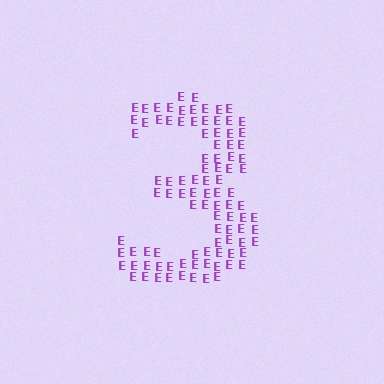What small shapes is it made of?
It is made of small letter E's.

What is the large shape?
The large shape is the digit 3.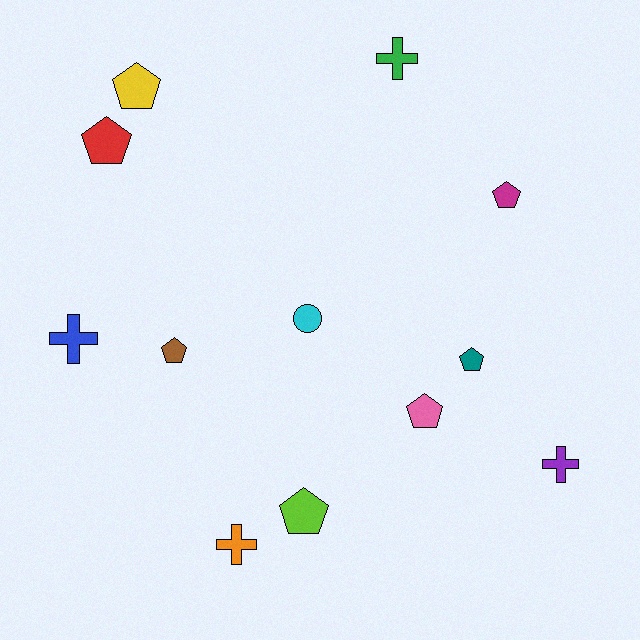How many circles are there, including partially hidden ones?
There is 1 circle.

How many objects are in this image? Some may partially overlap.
There are 12 objects.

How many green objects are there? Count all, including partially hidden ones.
There is 1 green object.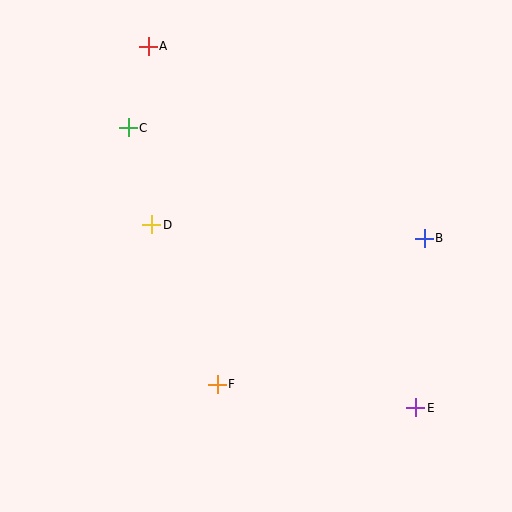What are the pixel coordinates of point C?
Point C is at (128, 128).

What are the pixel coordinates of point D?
Point D is at (152, 225).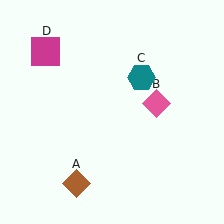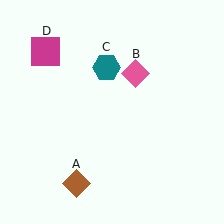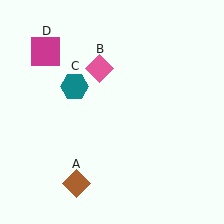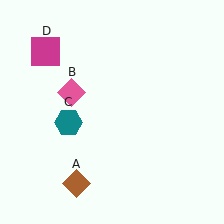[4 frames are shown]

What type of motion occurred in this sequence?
The pink diamond (object B), teal hexagon (object C) rotated counterclockwise around the center of the scene.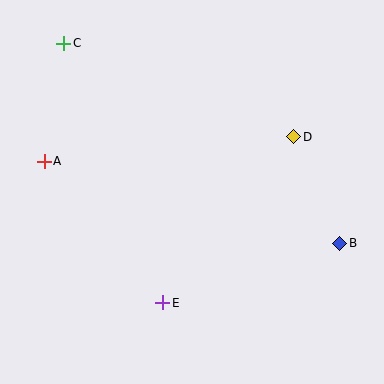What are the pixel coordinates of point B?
Point B is at (340, 243).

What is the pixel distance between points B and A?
The distance between B and A is 307 pixels.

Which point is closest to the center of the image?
Point E at (163, 303) is closest to the center.